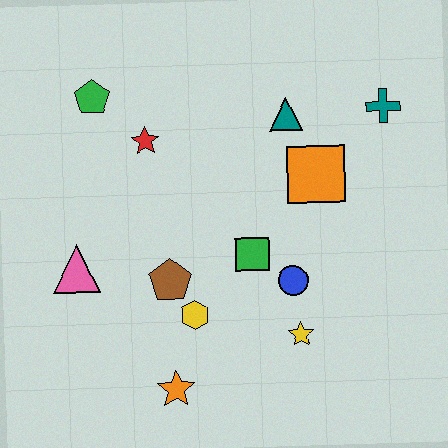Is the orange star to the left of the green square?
Yes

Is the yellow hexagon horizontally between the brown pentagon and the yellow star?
Yes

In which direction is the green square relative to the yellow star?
The green square is above the yellow star.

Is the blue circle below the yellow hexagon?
No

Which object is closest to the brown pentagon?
The yellow hexagon is closest to the brown pentagon.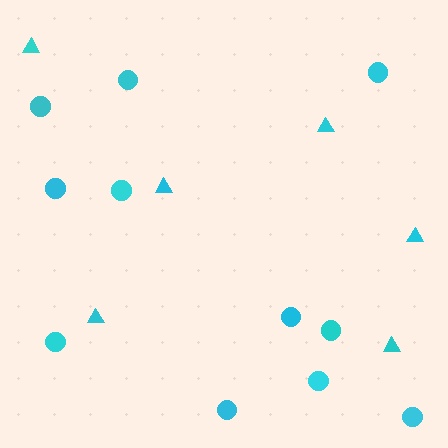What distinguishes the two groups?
There are 2 groups: one group of triangles (6) and one group of circles (11).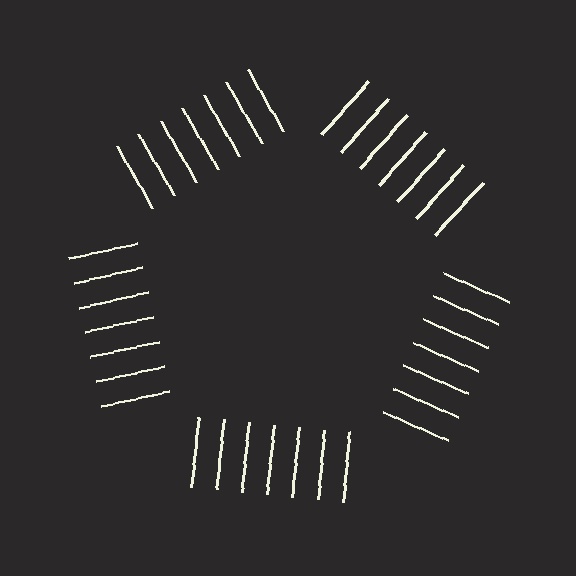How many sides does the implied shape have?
5 sides — the line-ends trace a pentagon.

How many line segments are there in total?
35 — 7 along each of the 5 edges.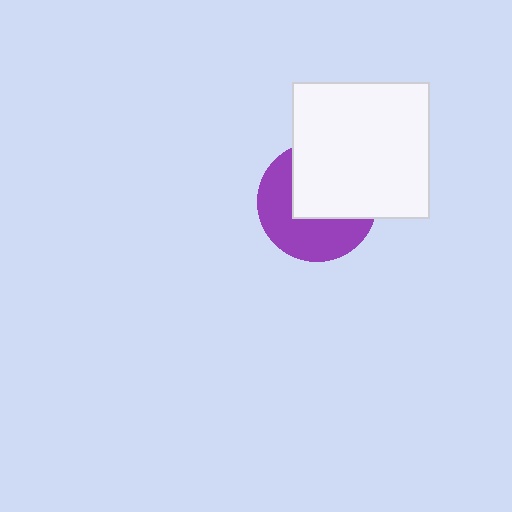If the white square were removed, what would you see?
You would see the complete purple circle.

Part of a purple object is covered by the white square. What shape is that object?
It is a circle.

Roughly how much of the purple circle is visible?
About half of it is visible (roughly 49%).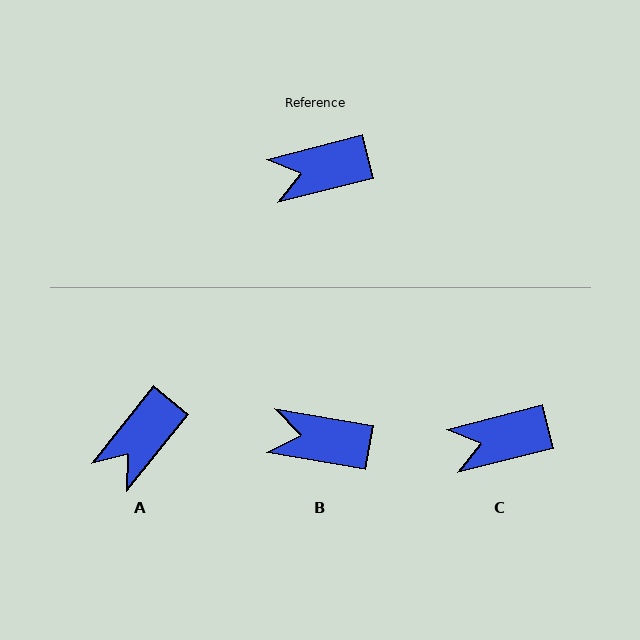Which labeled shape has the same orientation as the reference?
C.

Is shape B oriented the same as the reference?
No, it is off by about 24 degrees.